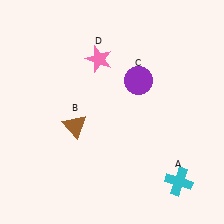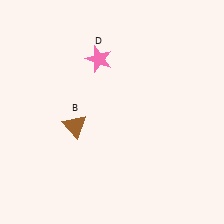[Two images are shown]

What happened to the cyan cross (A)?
The cyan cross (A) was removed in Image 2. It was in the bottom-right area of Image 1.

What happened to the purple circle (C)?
The purple circle (C) was removed in Image 2. It was in the top-right area of Image 1.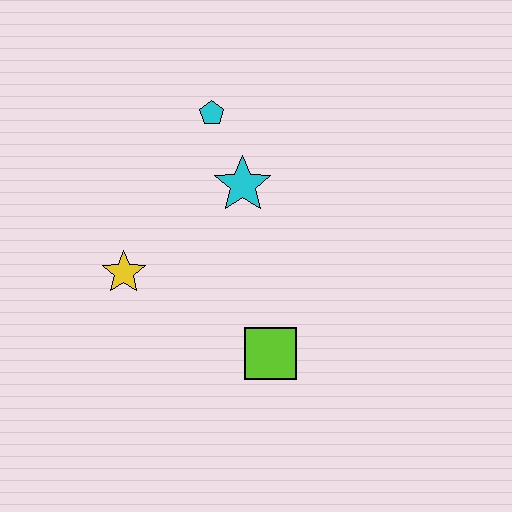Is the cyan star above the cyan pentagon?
No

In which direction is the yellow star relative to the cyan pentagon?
The yellow star is below the cyan pentagon.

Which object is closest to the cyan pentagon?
The cyan star is closest to the cyan pentagon.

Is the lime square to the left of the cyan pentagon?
No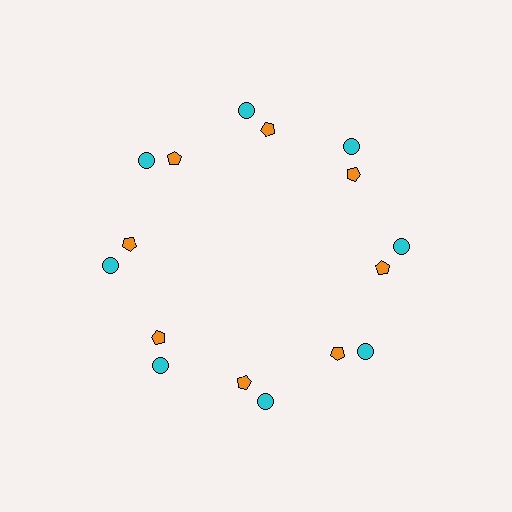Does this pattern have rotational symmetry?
Yes, this pattern has 8-fold rotational symmetry. It looks the same after rotating 45 degrees around the center.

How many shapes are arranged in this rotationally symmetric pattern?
There are 16 shapes, arranged in 8 groups of 2.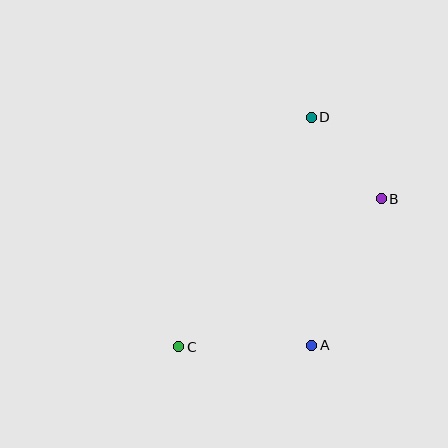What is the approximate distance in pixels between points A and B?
The distance between A and B is approximately 162 pixels.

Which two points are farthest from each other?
Points C and D are farthest from each other.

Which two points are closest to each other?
Points B and D are closest to each other.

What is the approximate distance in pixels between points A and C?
The distance between A and C is approximately 133 pixels.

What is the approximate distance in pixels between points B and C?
The distance between B and C is approximately 251 pixels.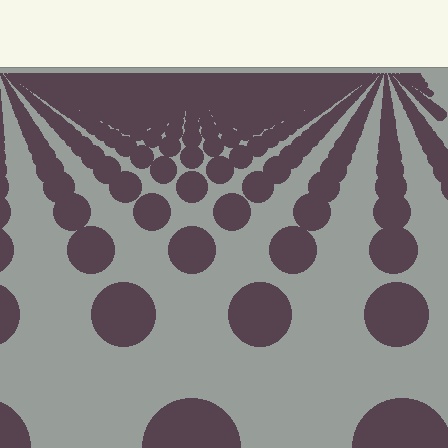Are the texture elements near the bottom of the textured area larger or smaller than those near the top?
Larger. Near the bottom, elements are closer to the viewer and appear at a bigger on-screen size.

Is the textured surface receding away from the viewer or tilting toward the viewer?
The surface is receding away from the viewer. Texture elements get smaller and denser toward the top.